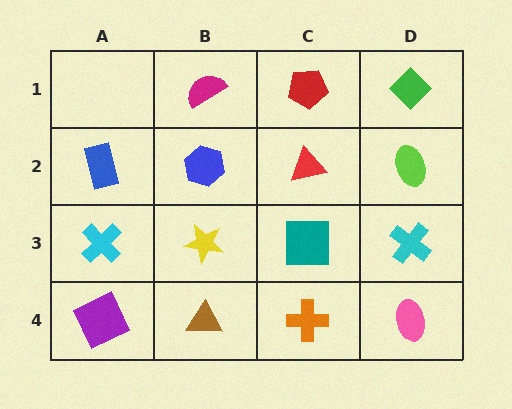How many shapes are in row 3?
4 shapes.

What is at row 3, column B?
A yellow star.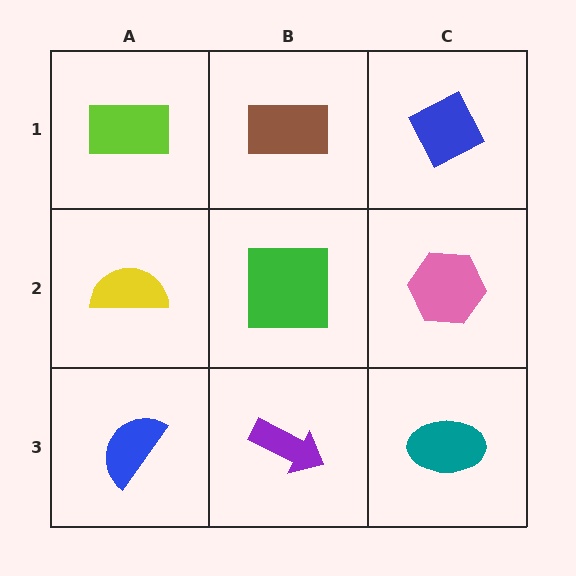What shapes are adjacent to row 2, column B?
A brown rectangle (row 1, column B), a purple arrow (row 3, column B), a yellow semicircle (row 2, column A), a pink hexagon (row 2, column C).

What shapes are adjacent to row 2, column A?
A lime rectangle (row 1, column A), a blue semicircle (row 3, column A), a green square (row 2, column B).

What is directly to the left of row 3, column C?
A purple arrow.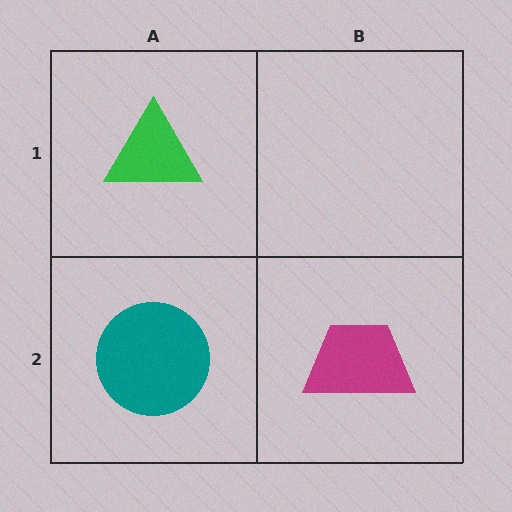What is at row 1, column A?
A green triangle.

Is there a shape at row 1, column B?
No, that cell is empty.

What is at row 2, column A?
A teal circle.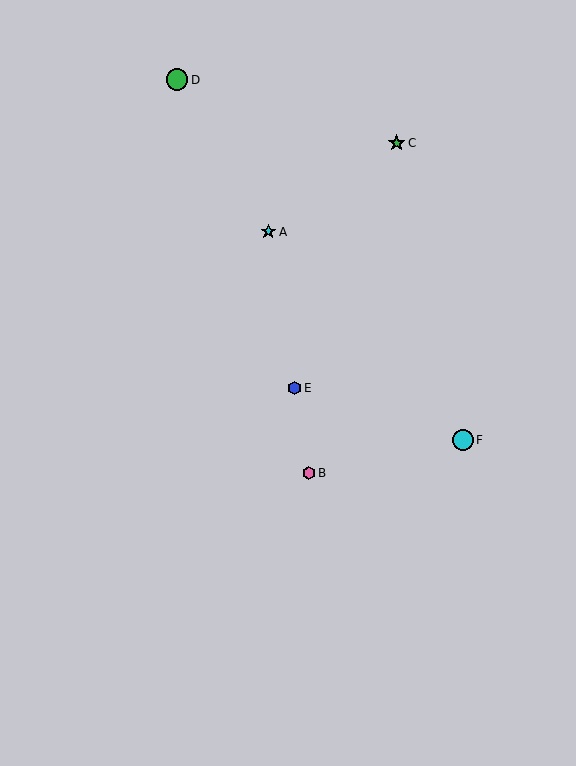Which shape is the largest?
The green circle (labeled D) is the largest.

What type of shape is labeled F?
Shape F is a cyan circle.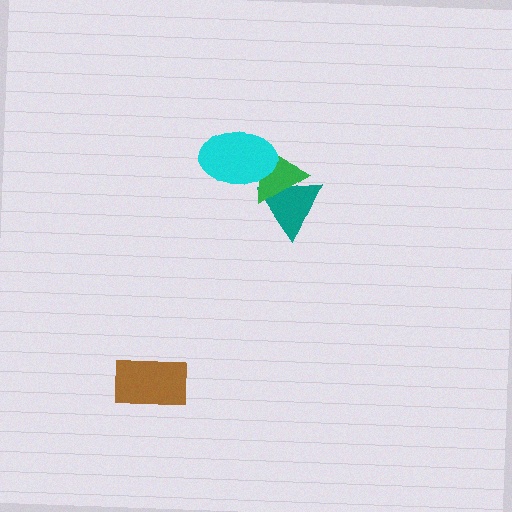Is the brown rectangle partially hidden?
No, no other shape covers it.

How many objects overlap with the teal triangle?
1 object overlaps with the teal triangle.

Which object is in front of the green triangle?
The cyan ellipse is in front of the green triangle.